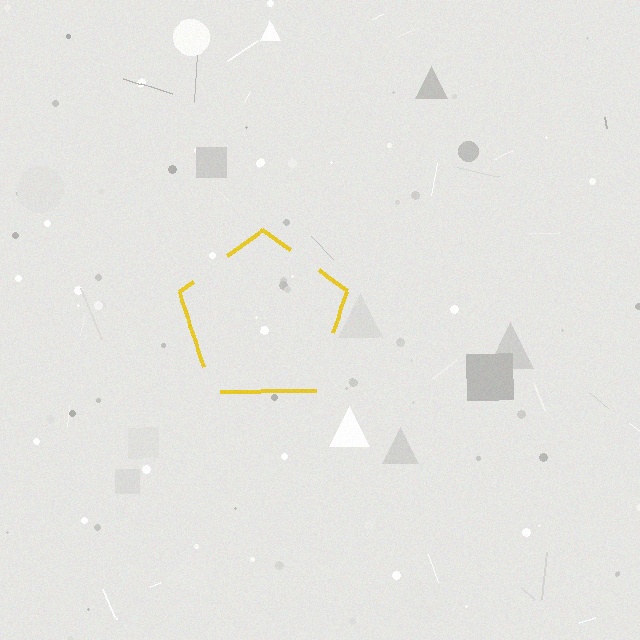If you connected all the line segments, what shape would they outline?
They would outline a pentagon.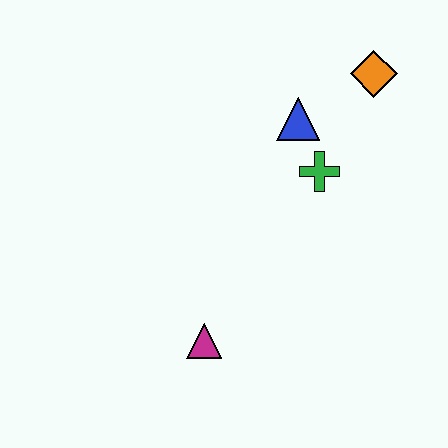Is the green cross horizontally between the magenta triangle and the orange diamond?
Yes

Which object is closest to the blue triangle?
The green cross is closest to the blue triangle.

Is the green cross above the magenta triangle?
Yes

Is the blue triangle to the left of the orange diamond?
Yes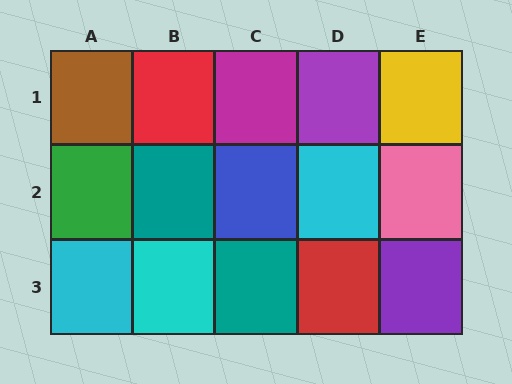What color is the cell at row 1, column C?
Magenta.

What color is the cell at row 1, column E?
Yellow.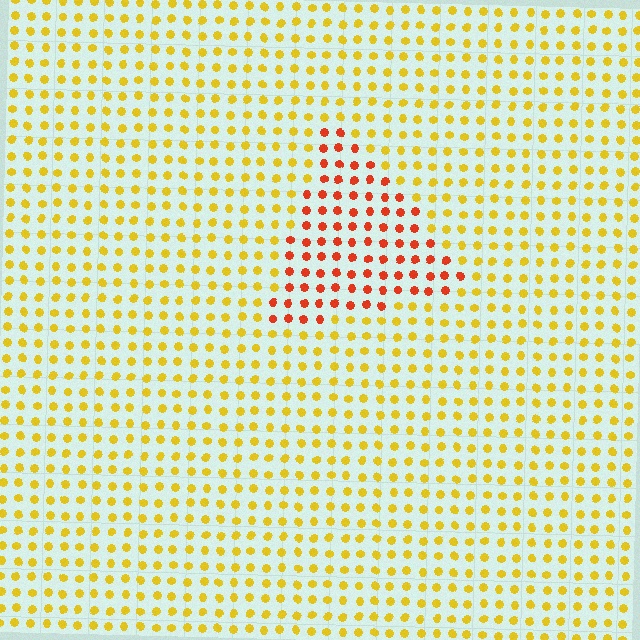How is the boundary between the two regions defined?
The boundary is defined purely by a slight shift in hue (about 43 degrees). Spacing, size, and orientation are identical on both sides.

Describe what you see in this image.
The image is filled with small yellow elements in a uniform arrangement. A triangle-shaped region is visible where the elements are tinted to a slightly different hue, forming a subtle color boundary.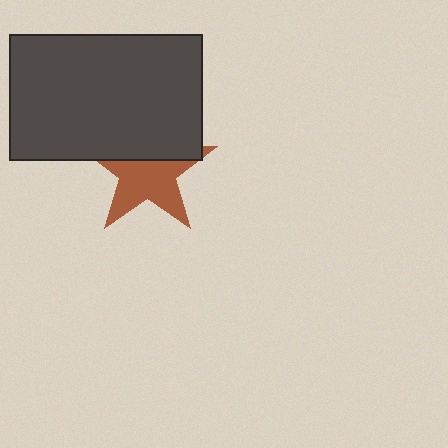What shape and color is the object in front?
The object in front is a dark gray rectangle.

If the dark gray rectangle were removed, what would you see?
You would see the complete brown star.